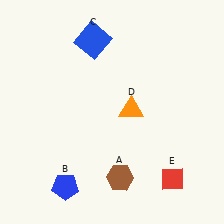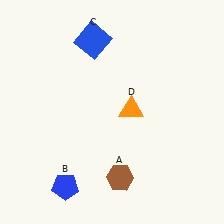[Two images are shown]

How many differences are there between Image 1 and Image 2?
There is 1 difference between the two images.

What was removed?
The red diamond (E) was removed in Image 2.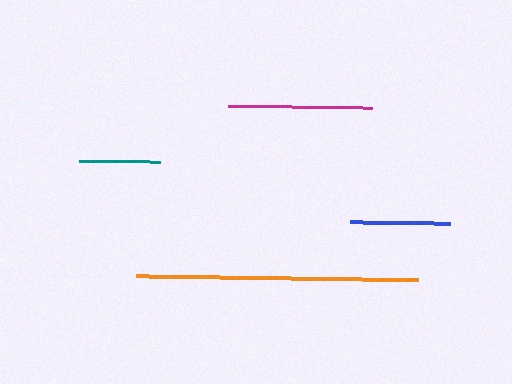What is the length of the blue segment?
The blue segment is approximately 101 pixels long.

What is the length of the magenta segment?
The magenta segment is approximately 145 pixels long.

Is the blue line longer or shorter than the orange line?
The orange line is longer than the blue line.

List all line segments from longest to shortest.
From longest to shortest: orange, magenta, blue, teal.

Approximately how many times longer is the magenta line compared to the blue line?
The magenta line is approximately 1.4 times the length of the blue line.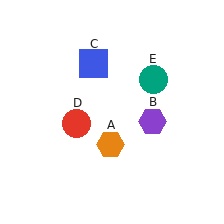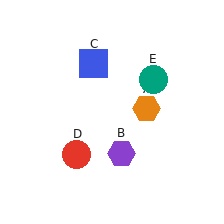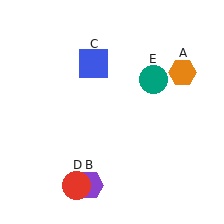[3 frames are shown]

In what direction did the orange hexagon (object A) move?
The orange hexagon (object A) moved up and to the right.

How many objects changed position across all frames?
3 objects changed position: orange hexagon (object A), purple hexagon (object B), red circle (object D).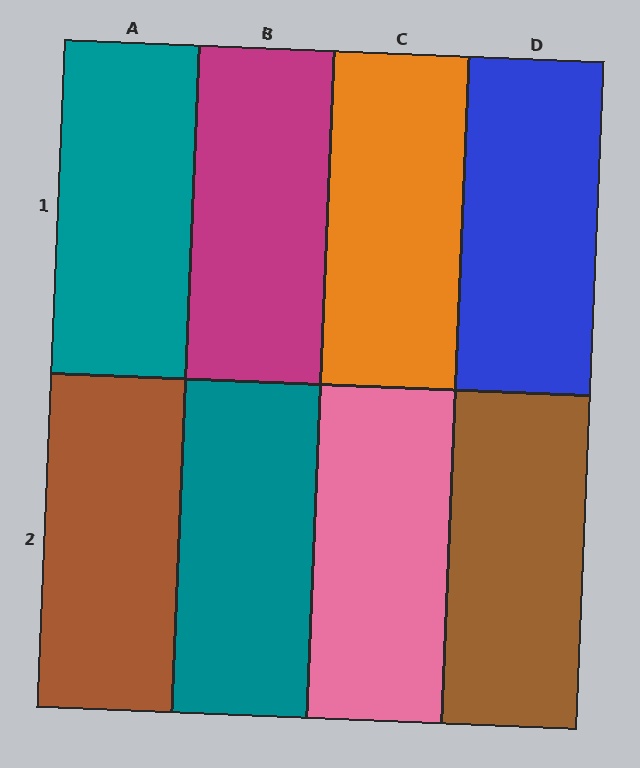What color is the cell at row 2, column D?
Brown.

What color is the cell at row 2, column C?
Pink.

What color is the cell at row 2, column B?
Teal.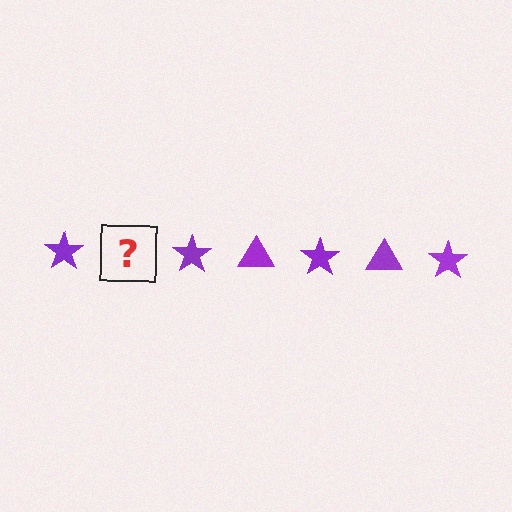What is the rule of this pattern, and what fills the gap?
The rule is that the pattern cycles through star, triangle shapes in purple. The gap should be filled with a purple triangle.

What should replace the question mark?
The question mark should be replaced with a purple triangle.